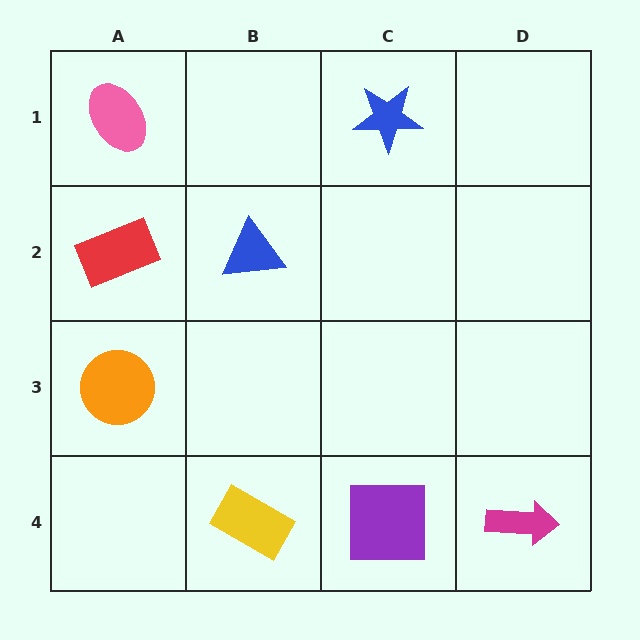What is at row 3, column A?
An orange circle.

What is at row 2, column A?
A red rectangle.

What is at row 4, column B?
A yellow rectangle.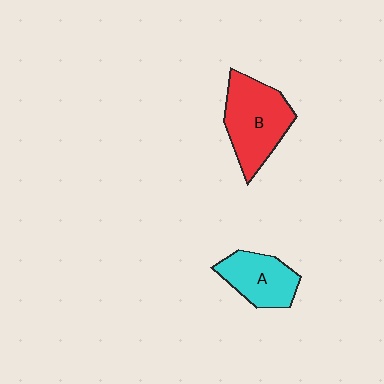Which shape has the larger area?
Shape B (red).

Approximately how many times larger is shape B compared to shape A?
Approximately 1.5 times.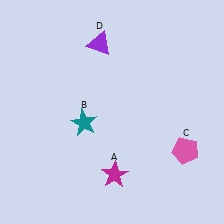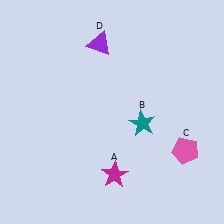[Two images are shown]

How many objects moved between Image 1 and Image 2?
1 object moved between the two images.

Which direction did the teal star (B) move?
The teal star (B) moved right.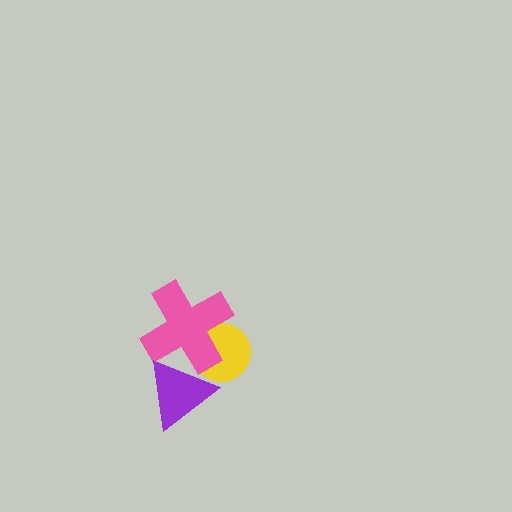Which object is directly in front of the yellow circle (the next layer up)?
The pink cross is directly in front of the yellow circle.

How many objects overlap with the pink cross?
2 objects overlap with the pink cross.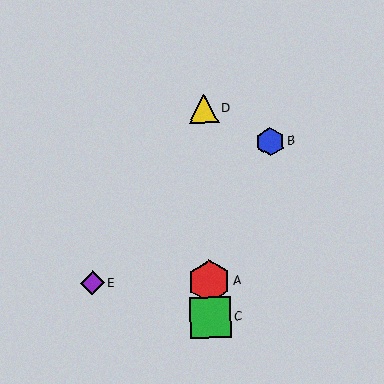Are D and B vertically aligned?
No, D is at x≈203 and B is at x≈270.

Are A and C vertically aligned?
Yes, both are at x≈209.